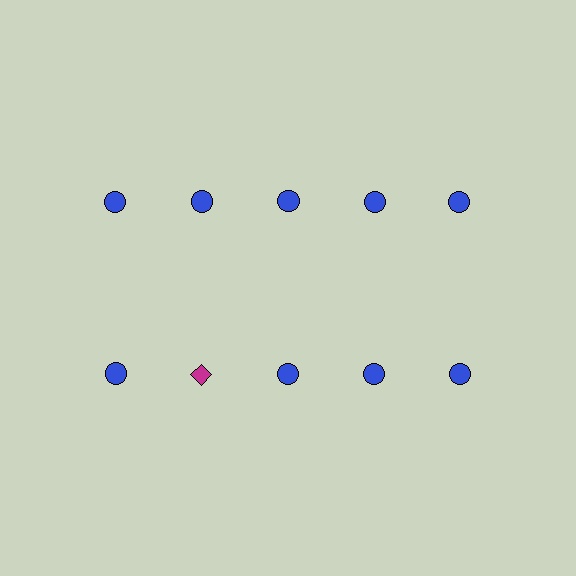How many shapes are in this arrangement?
There are 10 shapes arranged in a grid pattern.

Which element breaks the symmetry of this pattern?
The magenta diamond in the second row, second from left column breaks the symmetry. All other shapes are blue circles.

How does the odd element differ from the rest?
It differs in both color (magenta instead of blue) and shape (diamond instead of circle).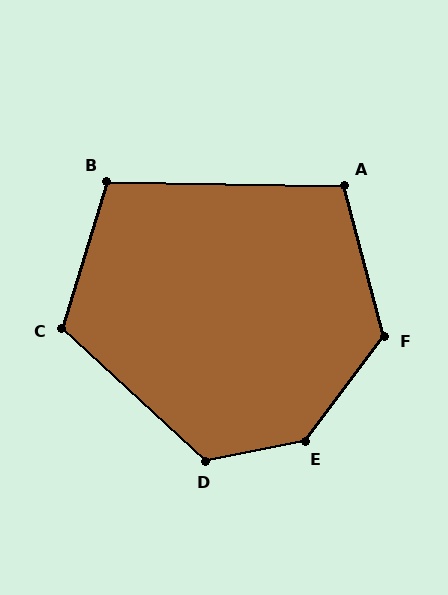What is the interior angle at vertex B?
Approximately 106 degrees (obtuse).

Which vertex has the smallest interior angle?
A, at approximately 105 degrees.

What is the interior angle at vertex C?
Approximately 116 degrees (obtuse).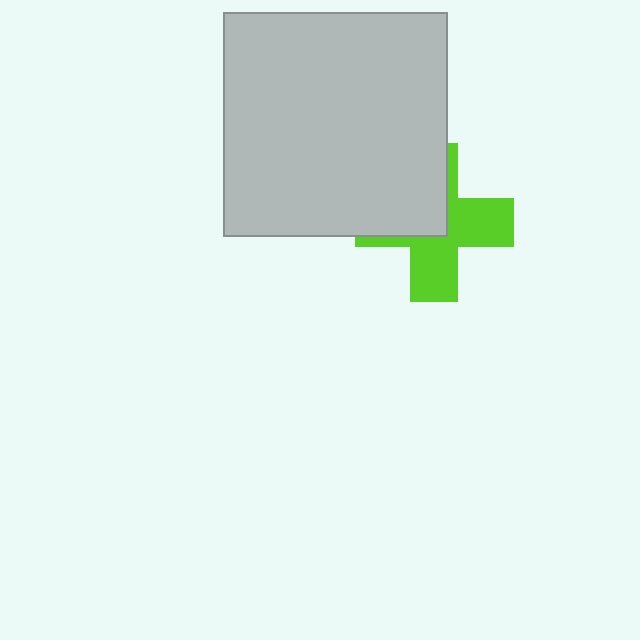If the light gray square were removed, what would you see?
You would see the complete lime cross.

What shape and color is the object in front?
The object in front is a light gray square.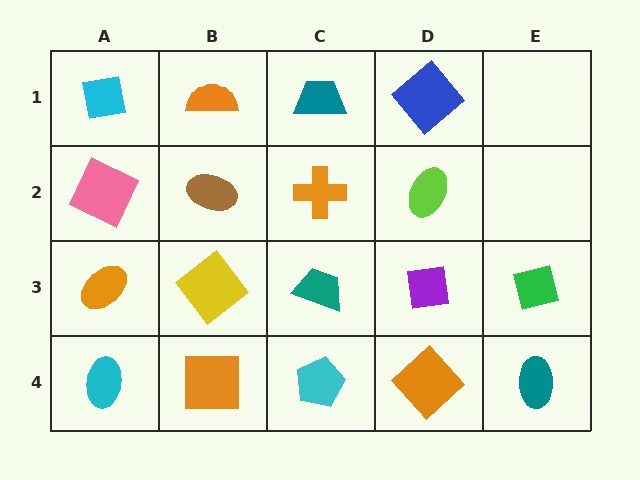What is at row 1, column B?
An orange semicircle.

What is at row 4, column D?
An orange diamond.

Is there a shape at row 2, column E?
No, that cell is empty.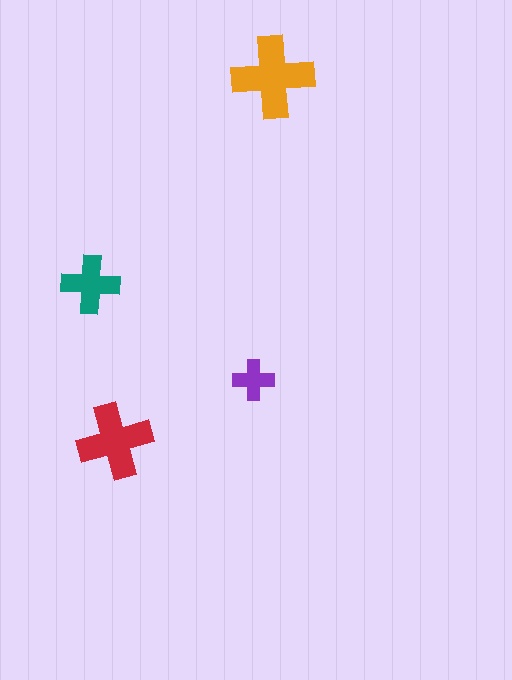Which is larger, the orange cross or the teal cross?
The orange one.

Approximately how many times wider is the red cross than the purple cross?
About 2 times wider.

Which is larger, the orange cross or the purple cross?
The orange one.